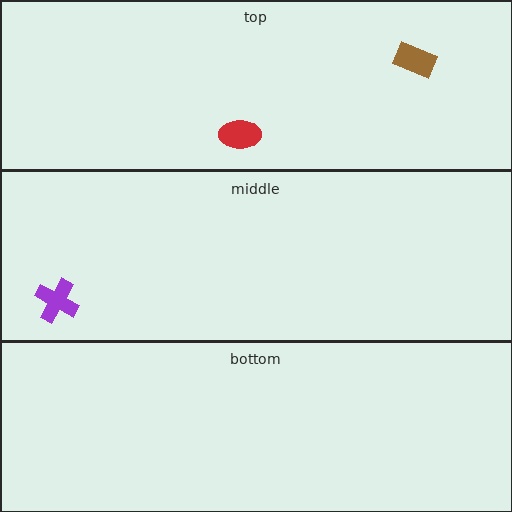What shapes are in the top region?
The red ellipse, the brown rectangle.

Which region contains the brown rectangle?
The top region.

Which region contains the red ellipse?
The top region.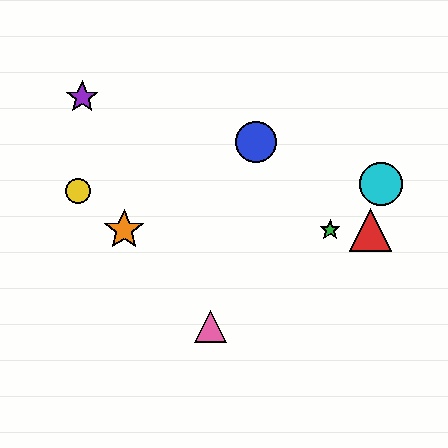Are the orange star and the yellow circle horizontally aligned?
No, the orange star is at y≈230 and the yellow circle is at y≈191.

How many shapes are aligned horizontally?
3 shapes (the red triangle, the green star, the orange star) are aligned horizontally.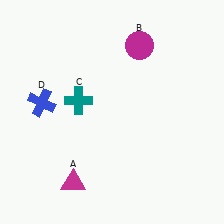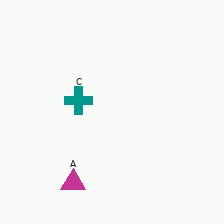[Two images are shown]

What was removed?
The magenta circle (B), the blue cross (D) were removed in Image 2.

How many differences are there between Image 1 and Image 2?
There are 2 differences between the two images.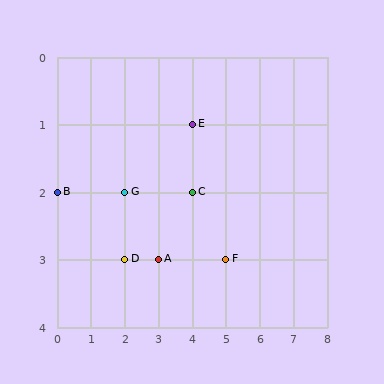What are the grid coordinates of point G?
Point G is at grid coordinates (2, 2).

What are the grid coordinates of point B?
Point B is at grid coordinates (0, 2).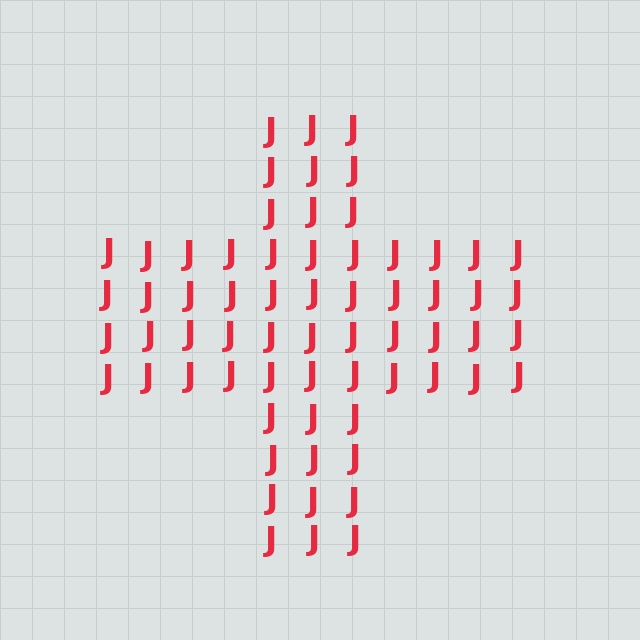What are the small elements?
The small elements are letter J's.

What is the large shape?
The large shape is a cross.